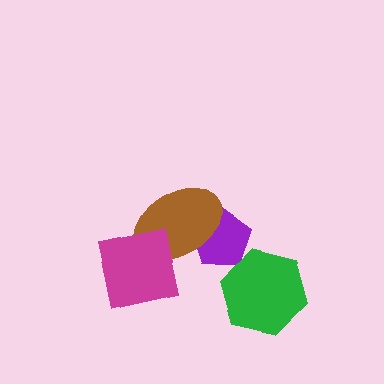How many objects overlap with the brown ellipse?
2 objects overlap with the brown ellipse.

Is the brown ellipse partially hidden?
Yes, it is partially covered by another shape.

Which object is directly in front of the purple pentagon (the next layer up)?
The brown ellipse is directly in front of the purple pentagon.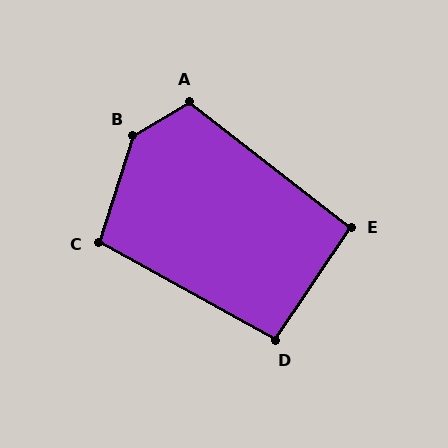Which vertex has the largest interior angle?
B, at approximately 139 degrees.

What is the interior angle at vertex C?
Approximately 101 degrees (obtuse).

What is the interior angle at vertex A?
Approximately 111 degrees (obtuse).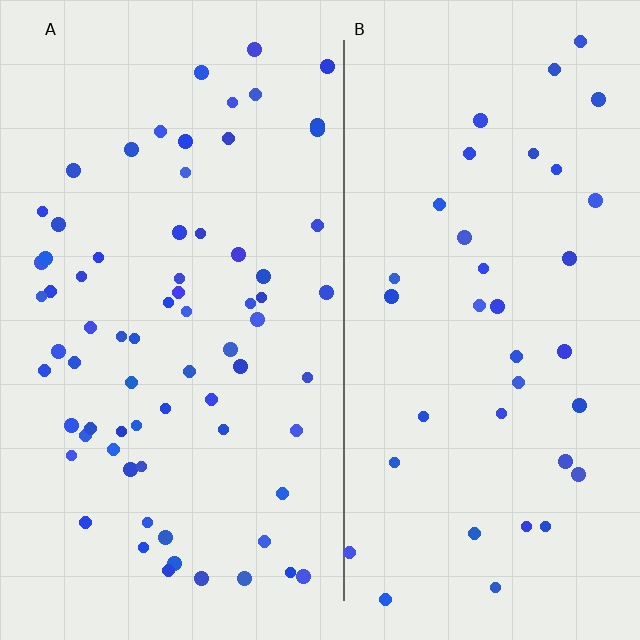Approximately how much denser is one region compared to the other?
Approximately 1.9× — region A over region B.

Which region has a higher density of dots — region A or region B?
A (the left).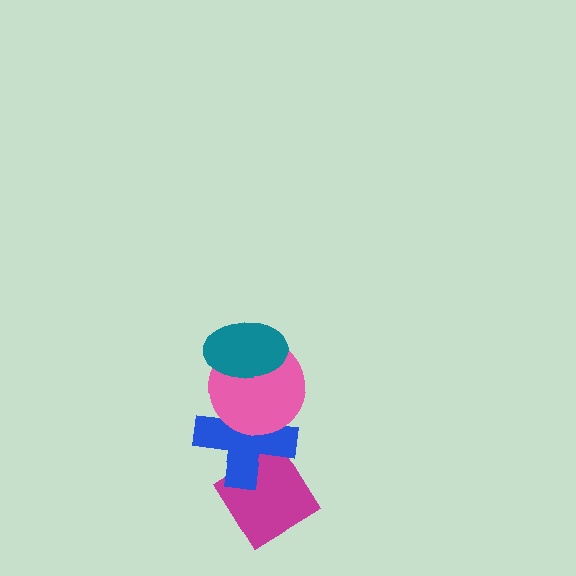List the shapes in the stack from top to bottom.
From top to bottom: the teal ellipse, the pink circle, the blue cross, the magenta diamond.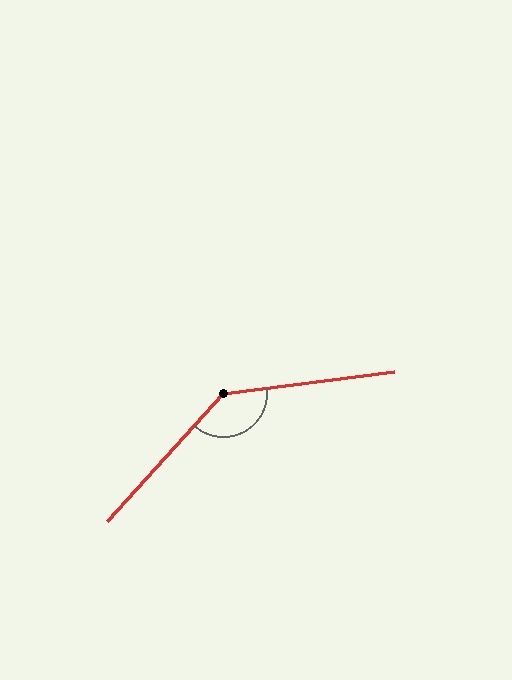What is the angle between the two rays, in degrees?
Approximately 139 degrees.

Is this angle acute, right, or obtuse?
It is obtuse.